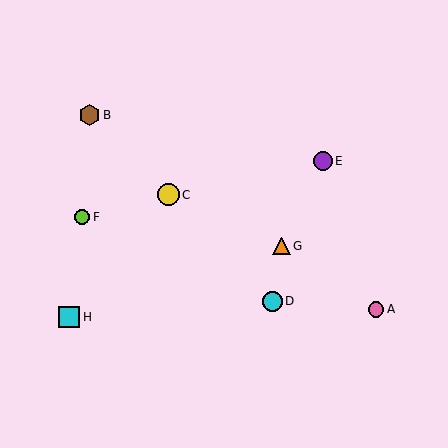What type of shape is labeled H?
Shape H is a cyan square.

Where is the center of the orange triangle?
The center of the orange triangle is at (282, 246).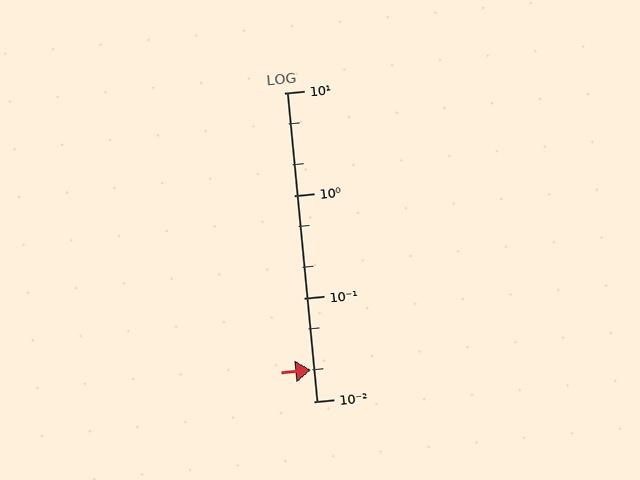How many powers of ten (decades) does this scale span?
The scale spans 3 decades, from 0.01 to 10.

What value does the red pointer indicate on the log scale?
The pointer indicates approximately 0.02.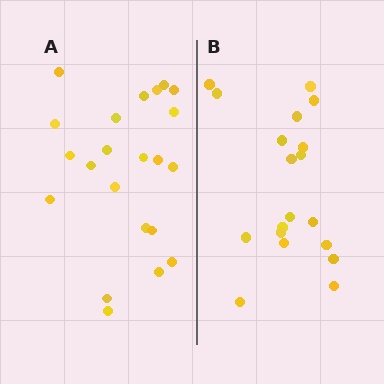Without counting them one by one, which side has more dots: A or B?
Region A (the left region) has more dots.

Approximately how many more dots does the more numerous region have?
Region A has just a few more — roughly 2 or 3 more dots than region B.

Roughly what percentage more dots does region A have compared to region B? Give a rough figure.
About 15% more.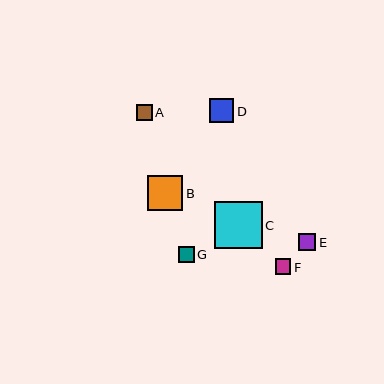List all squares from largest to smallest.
From largest to smallest: C, B, D, E, G, A, F.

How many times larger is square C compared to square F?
Square C is approximately 3.1 times the size of square F.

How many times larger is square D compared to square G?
Square D is approximately 1.5 times the size of square G.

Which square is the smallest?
Square F is the smallest with a size of approximately 16 pixels.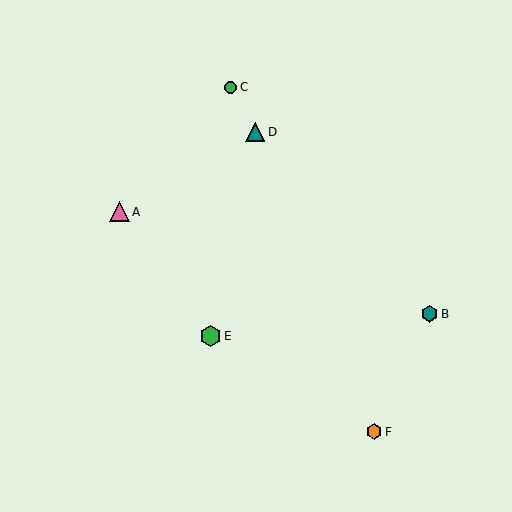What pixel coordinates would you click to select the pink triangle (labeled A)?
Click at (119, 212) to select the pink triangle A.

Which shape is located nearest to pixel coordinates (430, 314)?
The teal hexagon (labeled B) at (430, 314) is nearest to that location.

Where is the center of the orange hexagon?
The center of the orange hexagon is at (374, 432).